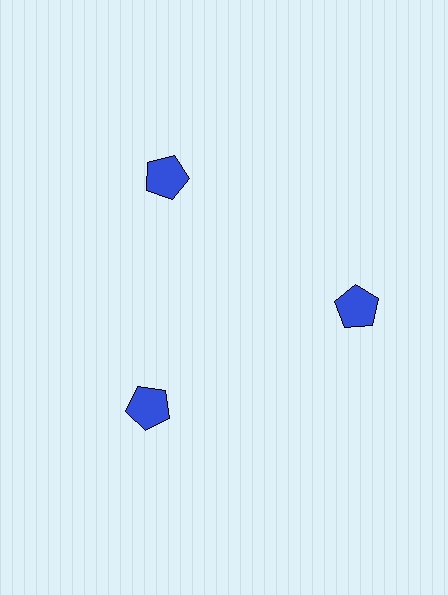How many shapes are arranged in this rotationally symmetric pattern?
There are 3 shapes, arranged in 3 groups of 1.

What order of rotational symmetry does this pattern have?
This pattern has 3-fold rotational symmetry.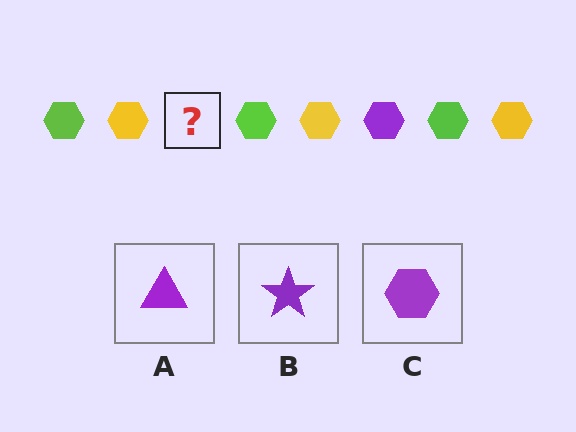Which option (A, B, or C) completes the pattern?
C.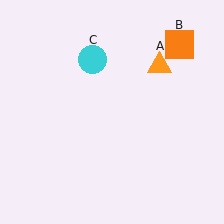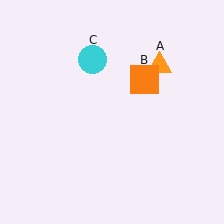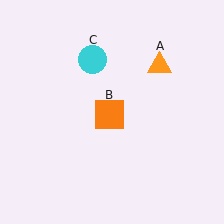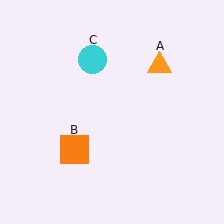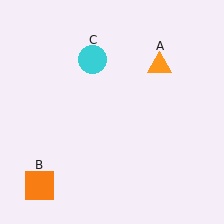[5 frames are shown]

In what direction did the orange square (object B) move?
The orange square (object B) moved down and to the left.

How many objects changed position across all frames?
1 object changed position: orange square (object B).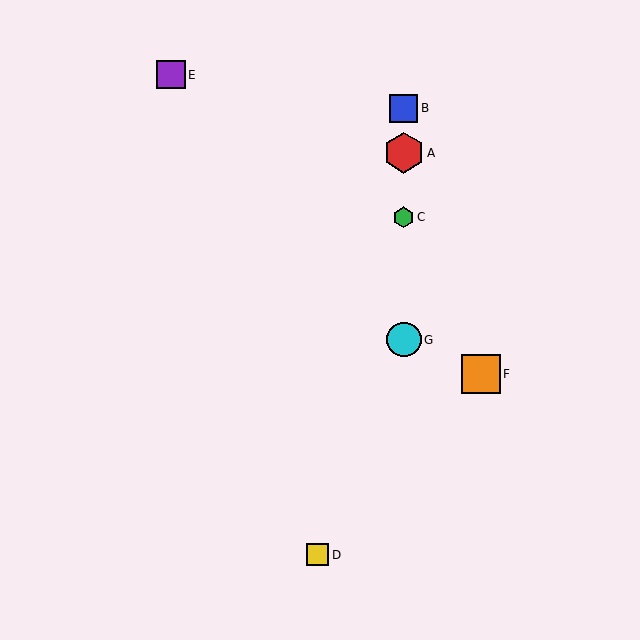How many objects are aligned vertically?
4 objects (A, B, C, G) are aligned vertically.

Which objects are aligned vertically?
Objects A, B, C, G are aligned vertically.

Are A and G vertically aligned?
Yes, both are at x≈404.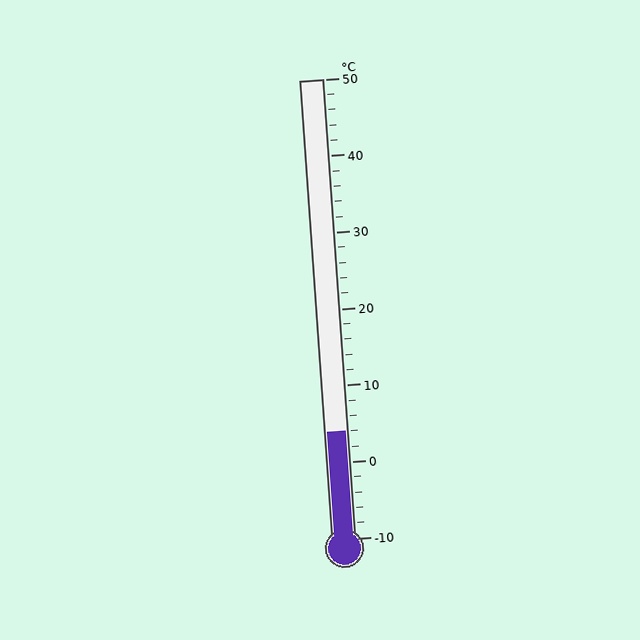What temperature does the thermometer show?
The thermometer shows approximately 4°C.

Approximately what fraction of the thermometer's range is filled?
The thermometer is filled to approximately 25% of its range.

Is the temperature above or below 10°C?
The temperature is below 10°C.